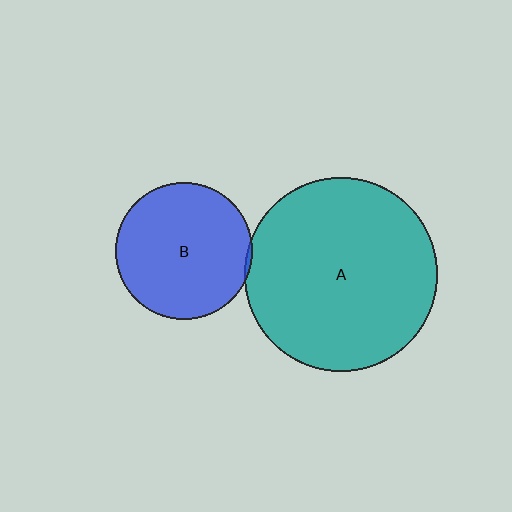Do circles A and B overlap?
Yes.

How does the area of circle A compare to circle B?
Approximately 2.0 times.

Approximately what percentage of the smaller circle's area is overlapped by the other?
Approximately 5%.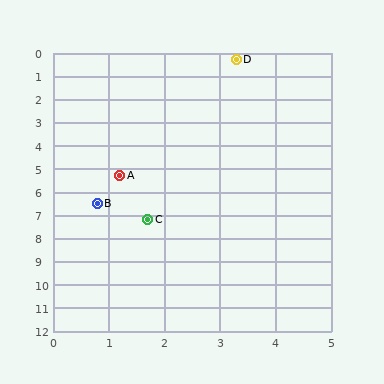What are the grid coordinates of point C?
Point C is at approximately (1.7, 7.2).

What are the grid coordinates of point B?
Point B is at approximately (0.8, 6.5).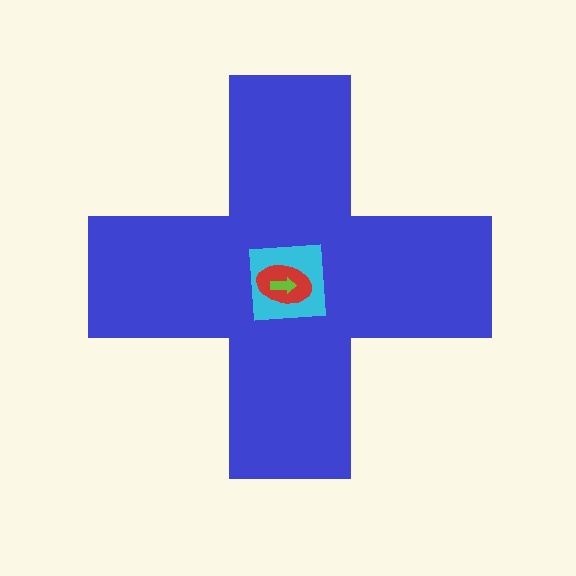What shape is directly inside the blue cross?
The cyan square.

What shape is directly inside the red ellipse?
The lime arrow.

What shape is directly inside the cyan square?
The red ellipse.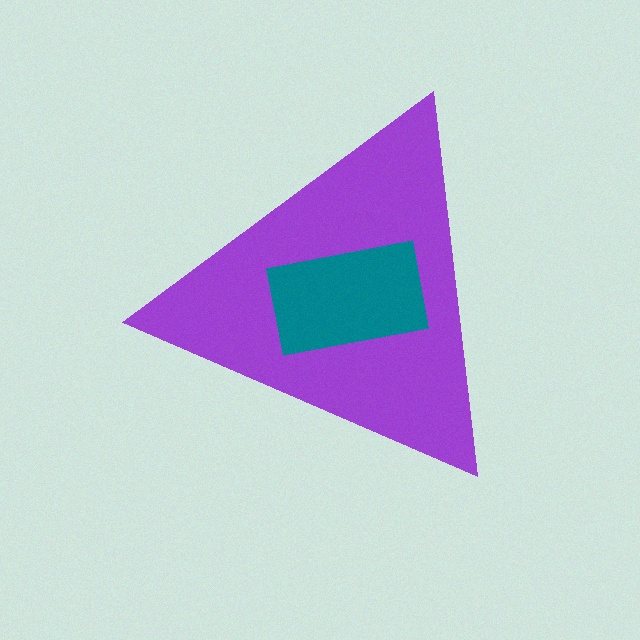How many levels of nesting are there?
2.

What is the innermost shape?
The teal rectangle.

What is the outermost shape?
The purple triangle.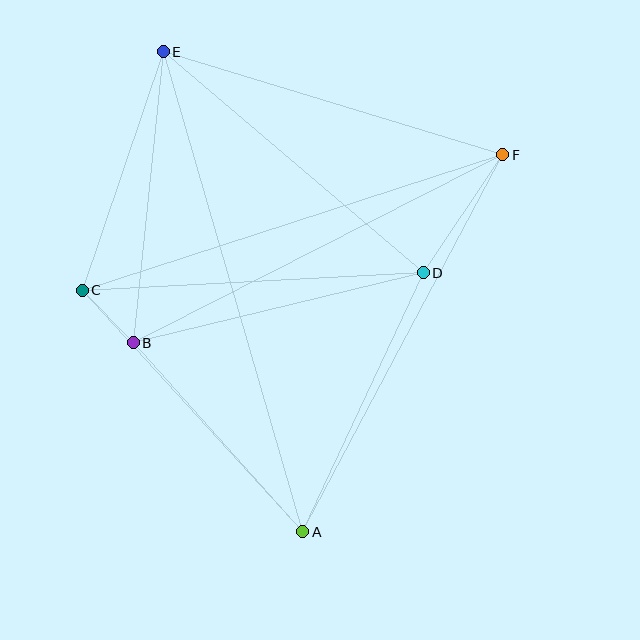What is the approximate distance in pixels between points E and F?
The distance between E and F is approximately 355 pixels.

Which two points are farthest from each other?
Points A and E are farthest from each other.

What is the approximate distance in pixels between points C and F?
The distance between C and F is approximately 442 pixels.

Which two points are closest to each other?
Points B and C are closest to each other.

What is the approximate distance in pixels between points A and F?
The distance between A and F is approximately 427 pixels.